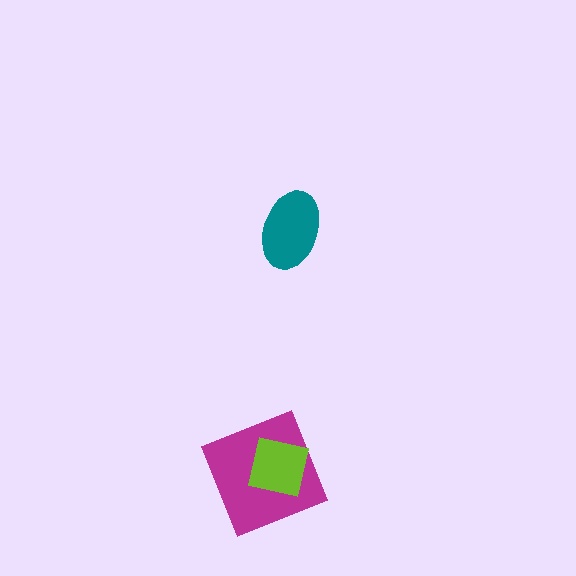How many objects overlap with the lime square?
1 object overlaps with the lime square.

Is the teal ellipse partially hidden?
No, no other shape covers it.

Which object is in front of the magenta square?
The lime square is in front of the magenta square.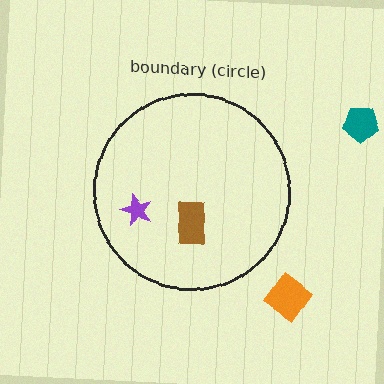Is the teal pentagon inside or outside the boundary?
Outside.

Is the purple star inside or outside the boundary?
Inside.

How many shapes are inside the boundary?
2 inside, 2 outside.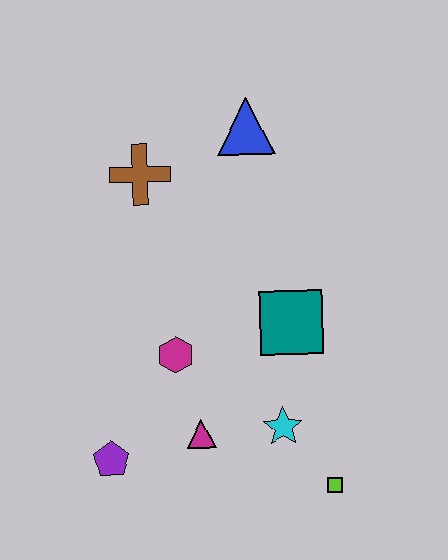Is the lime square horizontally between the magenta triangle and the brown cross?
No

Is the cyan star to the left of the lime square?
Yes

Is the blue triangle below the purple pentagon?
No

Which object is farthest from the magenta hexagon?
The blue triangle is farthest from the magenta hexagon.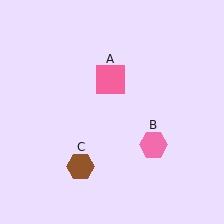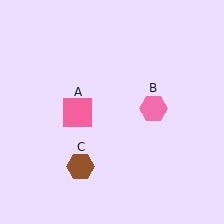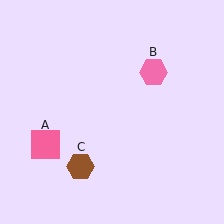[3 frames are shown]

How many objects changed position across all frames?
2 objects changed position: pink square (object A), pink hexagon (object B).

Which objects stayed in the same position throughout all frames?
Brown hexagon (object C) remained stationary.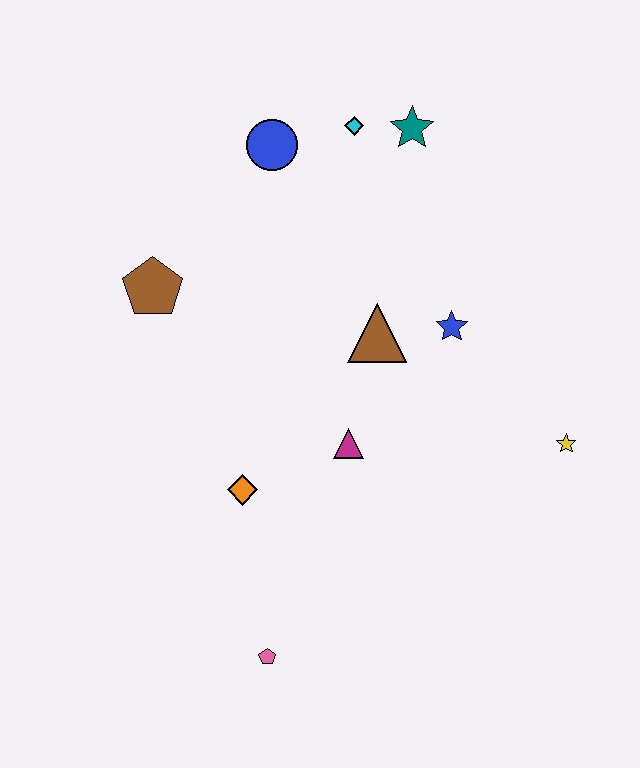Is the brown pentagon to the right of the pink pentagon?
No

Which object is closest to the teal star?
The cyan diamond is closest to the teal star.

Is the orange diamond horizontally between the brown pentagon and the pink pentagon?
Yes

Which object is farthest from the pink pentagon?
The teal star is farthest from the pink pentagon.